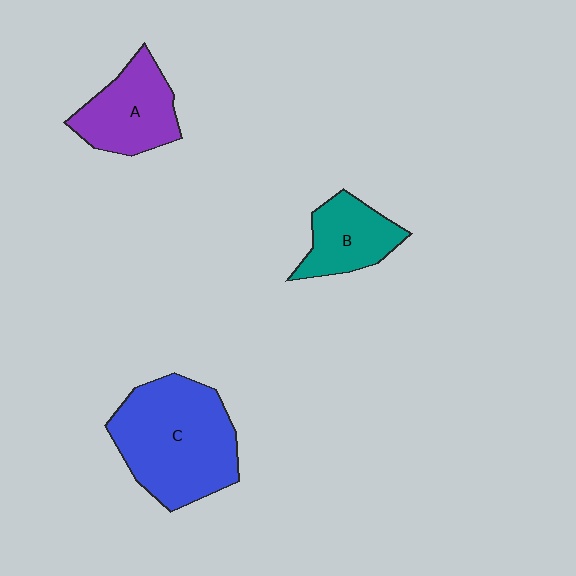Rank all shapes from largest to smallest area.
From largest to smallest: C (blue), A (purple), B (teal).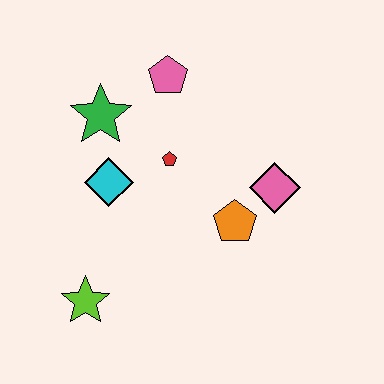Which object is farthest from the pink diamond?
The lime star is farthest from the pink diamond.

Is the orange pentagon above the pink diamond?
No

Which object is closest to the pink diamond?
The orange pentagon is closest to the pink diamond.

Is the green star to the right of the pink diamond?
No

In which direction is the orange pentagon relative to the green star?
The orange pentagon is to the right of the green star.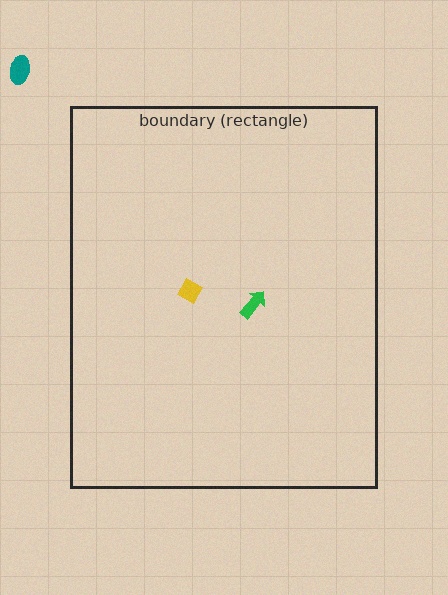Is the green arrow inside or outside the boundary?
Inside.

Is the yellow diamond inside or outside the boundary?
Inside.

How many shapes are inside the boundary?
2 inside, 1 outside.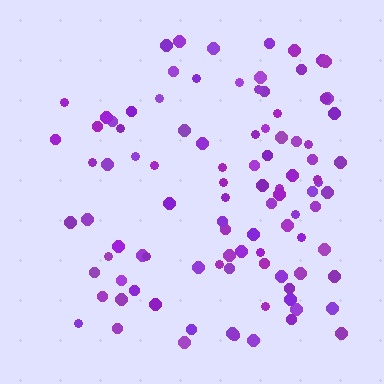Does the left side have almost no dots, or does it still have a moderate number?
Still a moderate number, just noticeably fewer than the right.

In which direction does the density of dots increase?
From left to right, with the right side densest.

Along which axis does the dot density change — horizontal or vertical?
Horizontal.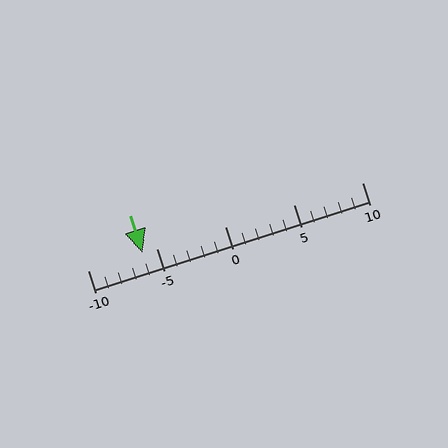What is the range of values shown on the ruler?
The ruler shows values from -10 to 10.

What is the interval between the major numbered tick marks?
The major tick marks are spaced 5 units apart.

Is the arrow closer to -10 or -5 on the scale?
The arrow is closer to -5.